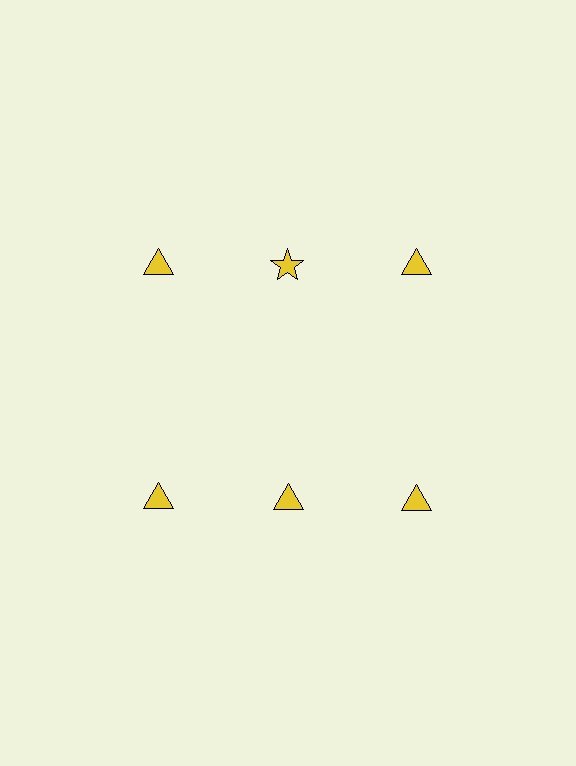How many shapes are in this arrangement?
There are 6 shapes arranged in a grid pattern.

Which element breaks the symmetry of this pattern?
The yellow star in the top row, second from left column breaks the symmetry. All other shapes are yellow triangles.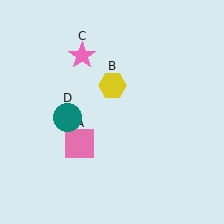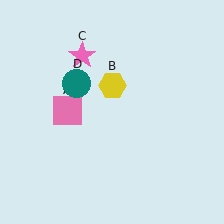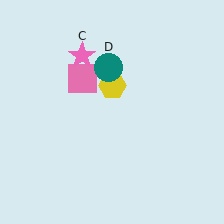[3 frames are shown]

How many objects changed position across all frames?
2 objects changed position: pink square (object A), teal circle (object D).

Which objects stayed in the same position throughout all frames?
Yellow hexagon (object B) and pink star (object C) remained stationary.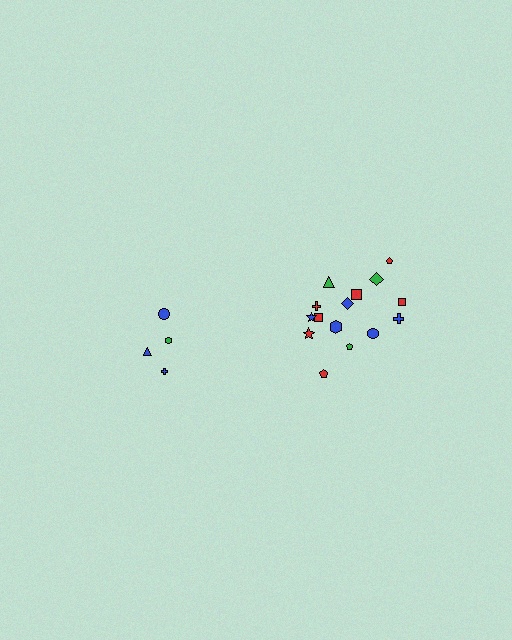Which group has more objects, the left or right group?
The right group.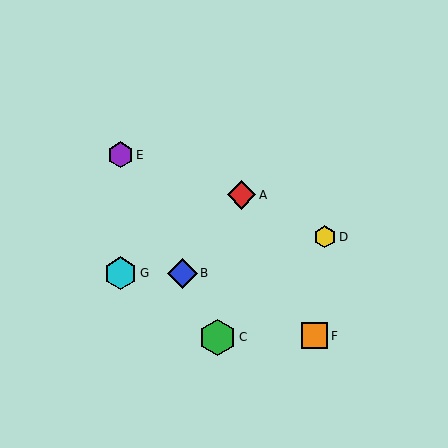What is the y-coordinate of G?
Object G is at y≈273.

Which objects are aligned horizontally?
Objects B, G are aligned horizontally.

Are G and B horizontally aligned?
Yes, both are at y≈273.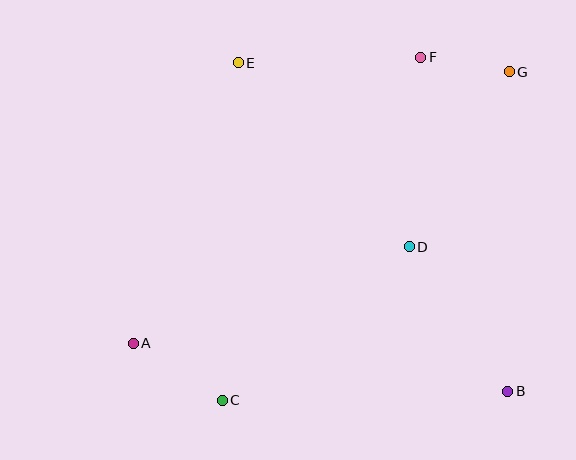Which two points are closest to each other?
Points F and G are closest to each other.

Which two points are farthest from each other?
Points A and G are farthest from each other.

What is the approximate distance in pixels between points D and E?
The distance between D and E is approximately 251 pixels.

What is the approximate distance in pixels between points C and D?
The distance between C and D is approximately 242 pixels.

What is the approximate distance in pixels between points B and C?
The distance between B and C is approximately 285 pixels.